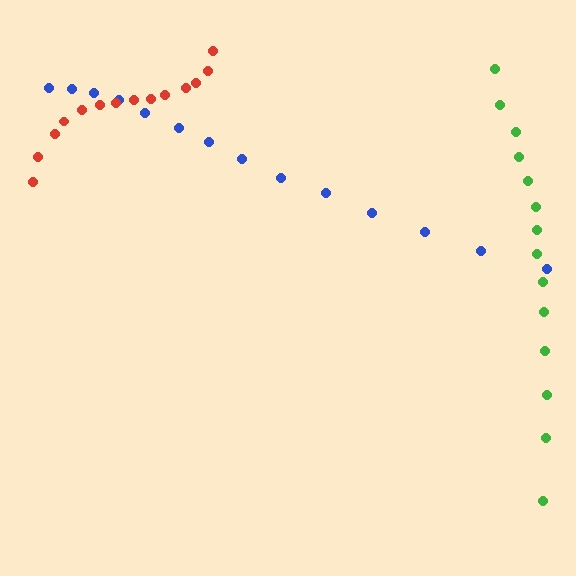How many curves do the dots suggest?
There are 3 distinct paths.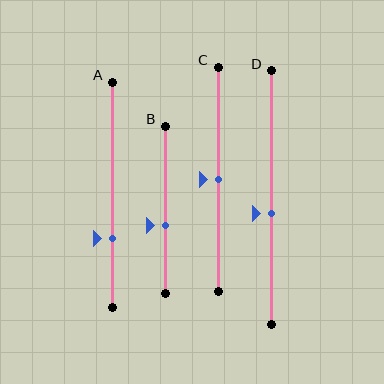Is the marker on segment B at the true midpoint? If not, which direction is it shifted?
No, the marker on segment B is shifted downward by about 9% of the segment length.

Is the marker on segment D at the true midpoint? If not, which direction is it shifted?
No, the marker on segment D is shifted downward by about 6% of the segment length.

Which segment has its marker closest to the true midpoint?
Segment C has its marker closest to the true midpoint.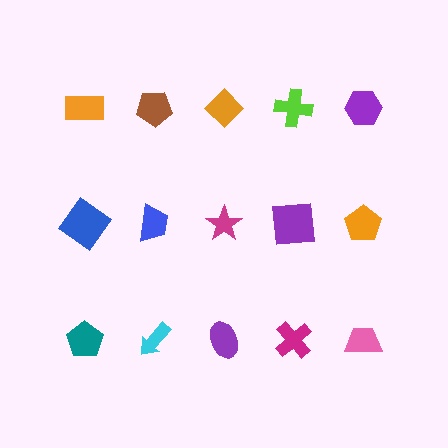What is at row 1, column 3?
An orange diamond.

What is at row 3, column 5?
A pink trapezoid.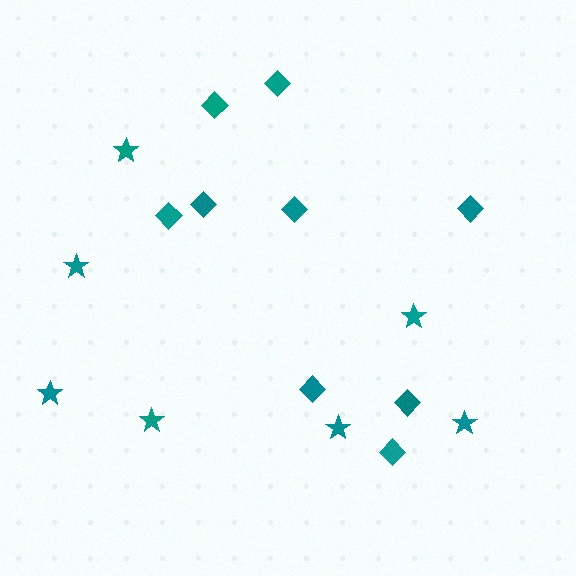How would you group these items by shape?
There are 2 groups: one group of stars (7) and one group of diamonds (9).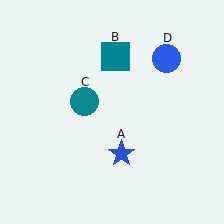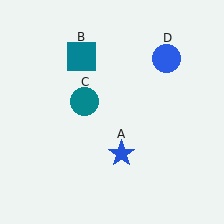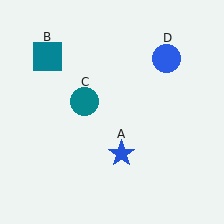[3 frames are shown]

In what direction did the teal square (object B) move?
The teal square (object B) moved left.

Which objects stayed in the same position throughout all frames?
Blue star (object A) and teal circle (object C) and blue circle (object D) remained stationary.